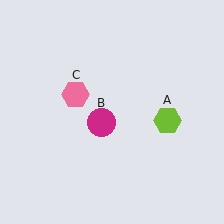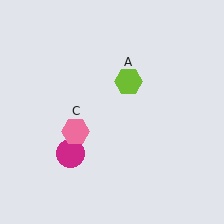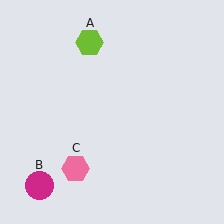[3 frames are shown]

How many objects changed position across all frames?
3 objects changed position: lime hexagon (object A), magenta circle (object B), pink hexagon (object C).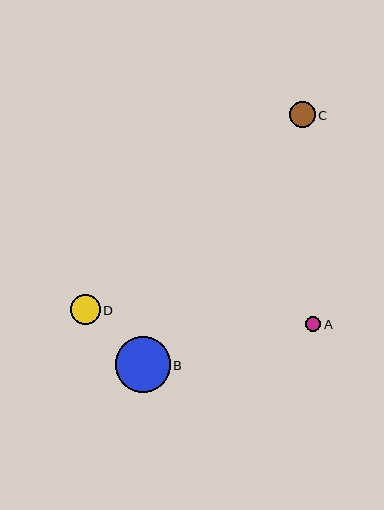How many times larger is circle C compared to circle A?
Circle C is approximately 1.7 times the size of circle A.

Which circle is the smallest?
Circle A is the smallest with a size of approximately 15 pixels.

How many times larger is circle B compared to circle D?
Circle B is approximately 1.9 times the size of circle D.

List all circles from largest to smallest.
From largest to smallest: B, D, C, A.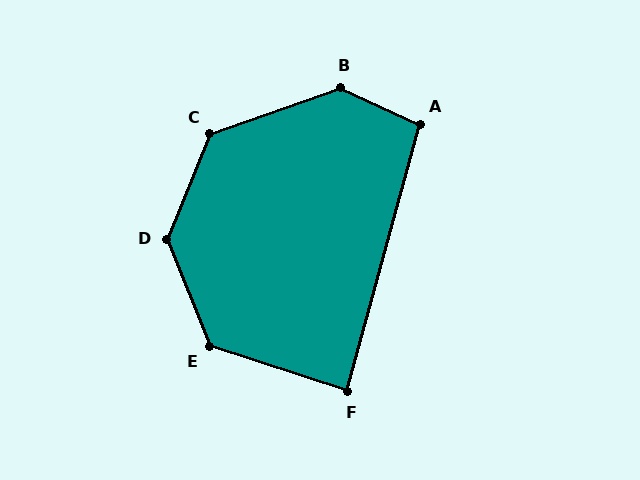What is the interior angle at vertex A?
Approximately 99 degrees (obtuse).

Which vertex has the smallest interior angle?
F, at approximately 87 degrees.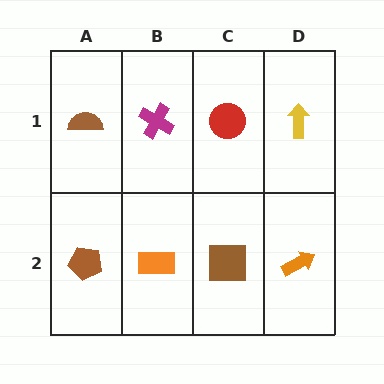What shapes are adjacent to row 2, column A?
A brown semicircle (row 1, column A), an orange rectangle (row 2, column B).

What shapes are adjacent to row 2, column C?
A red circle (row 1, column C), an orange rectangle (row 2, column B), an orange arrow (row 2, column D).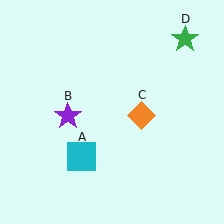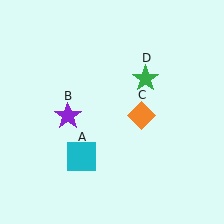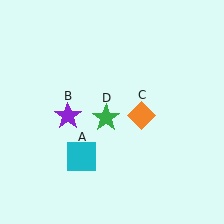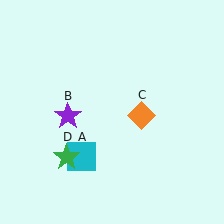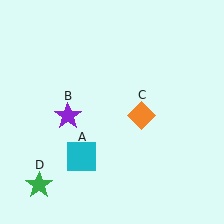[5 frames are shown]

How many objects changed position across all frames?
1 object changed position: green star (object D).